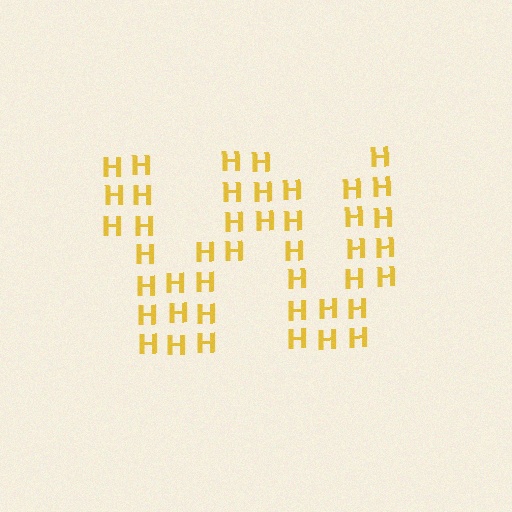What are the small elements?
The small elements are letter H's.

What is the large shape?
The large shape is the letter W.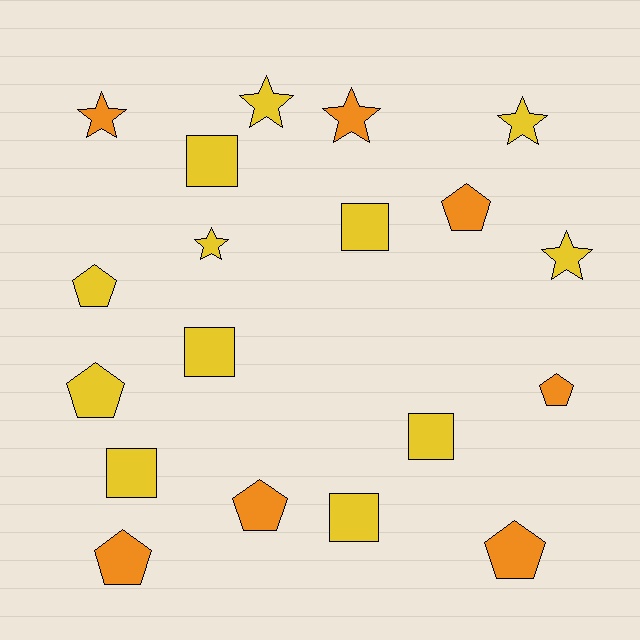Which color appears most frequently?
Yellow, with 12 objects.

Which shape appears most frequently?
Pentagon, with 7 objects.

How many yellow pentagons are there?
There are 2 yellow pentagons.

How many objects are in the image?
There are 19 objects.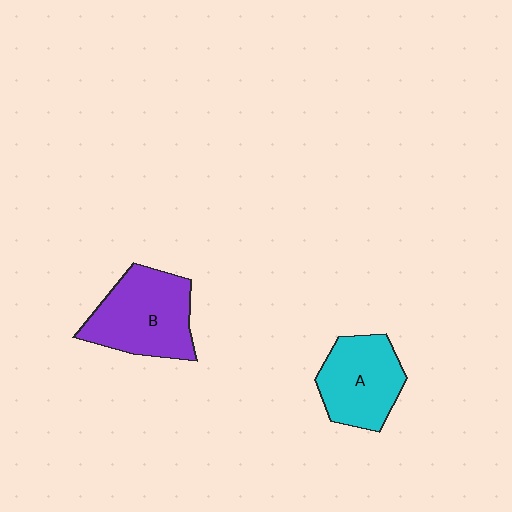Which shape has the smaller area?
Shape A (cyan).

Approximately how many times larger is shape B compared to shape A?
Approximately 1.2 times.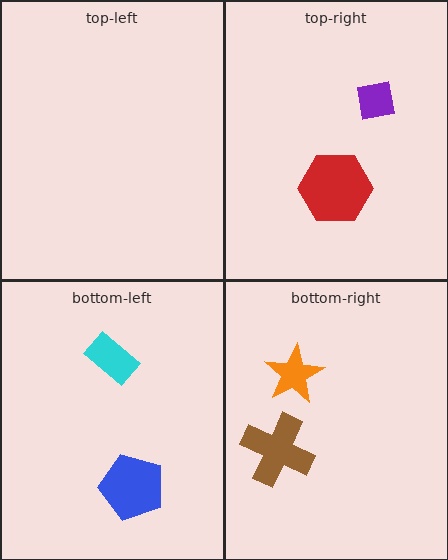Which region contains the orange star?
The bottom-right region.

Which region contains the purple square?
The top-right region.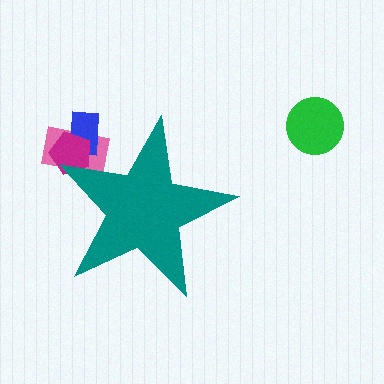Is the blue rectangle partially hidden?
Yes, the blue rectangle is partially hidden behind the teal star.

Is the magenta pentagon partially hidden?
Yes, the magenta pentagon is partially hidden behind the teal star.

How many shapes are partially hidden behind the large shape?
3 shapes are partially hidden.